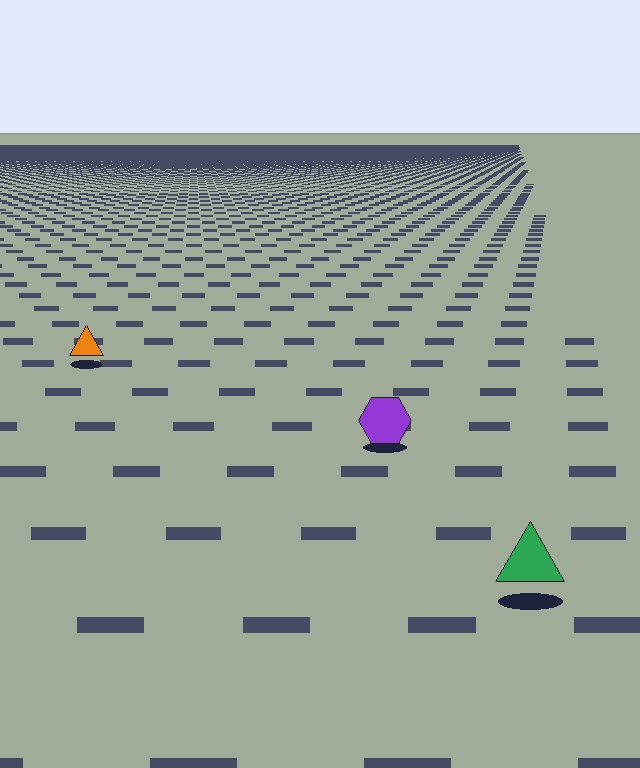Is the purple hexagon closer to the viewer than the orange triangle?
Yes. The purple hexagon is closer — you can tell from the texture gradient: the ground texture is coarser near it.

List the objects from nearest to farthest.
From nearest to farthest: the green triangle, the purple hexagon, the orange triangle.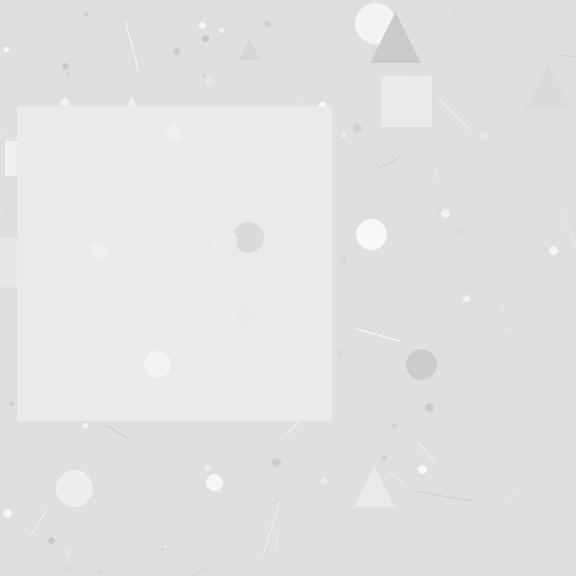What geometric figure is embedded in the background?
A square is embedded in the background.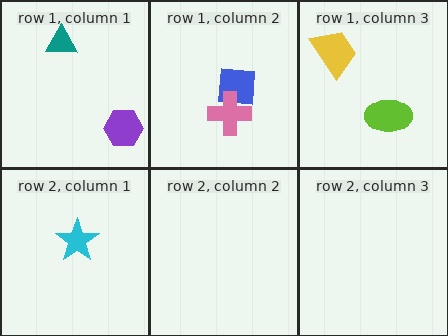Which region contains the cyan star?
The row 2, column 1 region.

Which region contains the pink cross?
The row 1, column 2 region.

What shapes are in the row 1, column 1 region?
The teal triangle, the purple hexagon.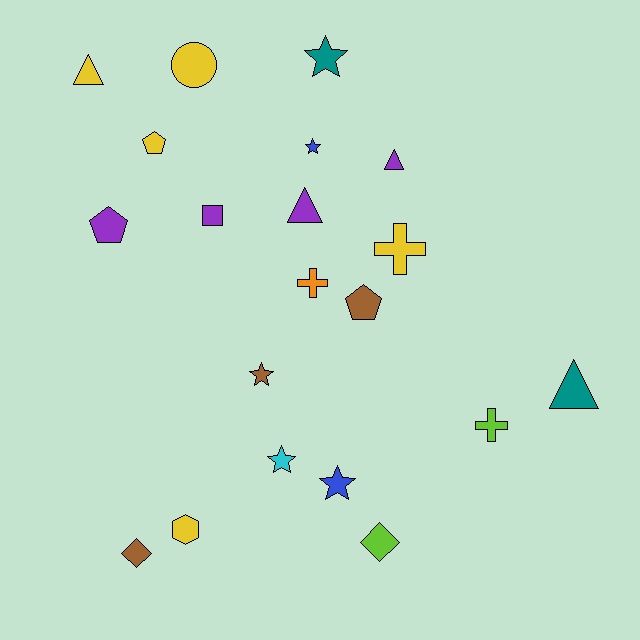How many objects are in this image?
There are 20 objects.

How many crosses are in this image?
There are 3 crosses.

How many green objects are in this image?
There are no green objects.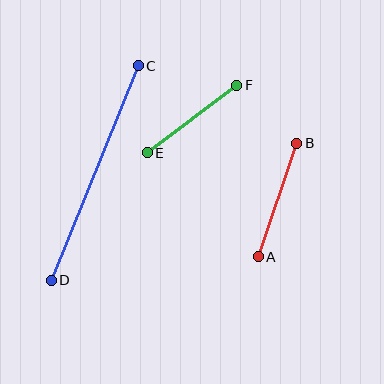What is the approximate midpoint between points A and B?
The midpoint is at approximately (278, 200) pixels.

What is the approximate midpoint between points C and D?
The midpoint is at approximately (95, 173) pixels.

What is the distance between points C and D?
The distance is approximately 231 pixels.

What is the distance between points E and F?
The distance is approximately 112 pixels.